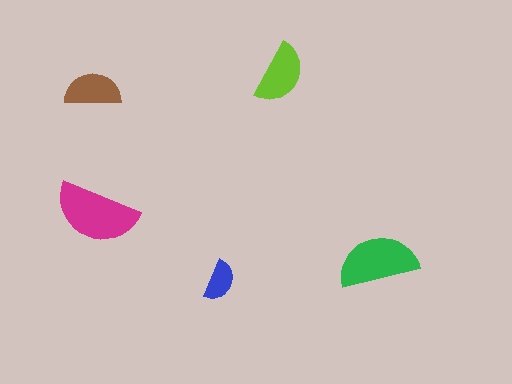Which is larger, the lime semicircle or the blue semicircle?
The lime one.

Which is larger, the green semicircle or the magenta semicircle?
The magenta one.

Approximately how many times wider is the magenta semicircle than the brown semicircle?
About 1.5 times wider.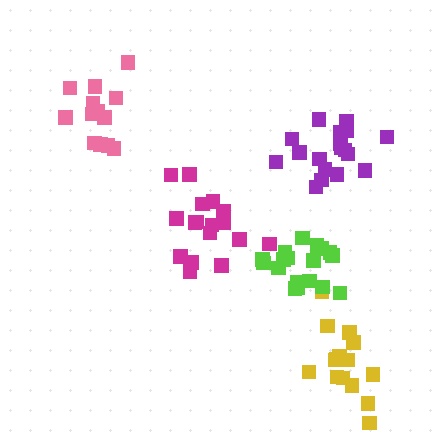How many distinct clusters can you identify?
There are 5 distinct clusters.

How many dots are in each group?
Group 1: 15 dots, Group 2: 17 dots, Group 3: 18 dots, Group 4: 18 dots, Group 5: 13 dots (81 total).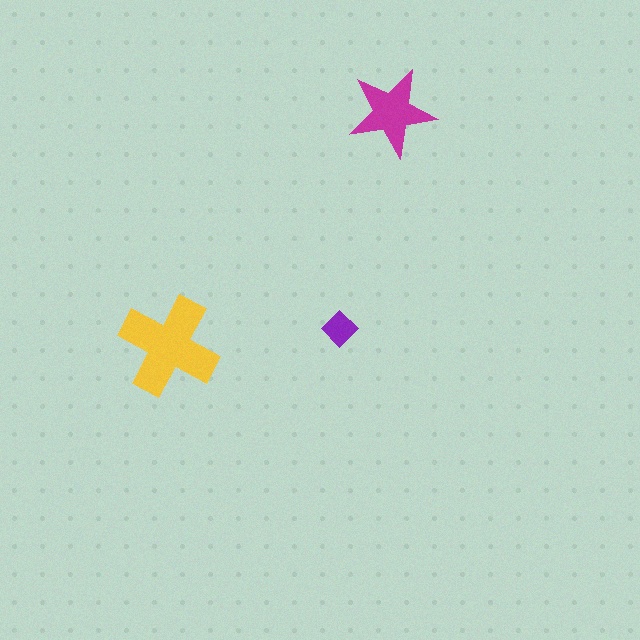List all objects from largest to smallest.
The yellow cross, the magenta star, the purple diamond.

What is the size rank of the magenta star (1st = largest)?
2nd.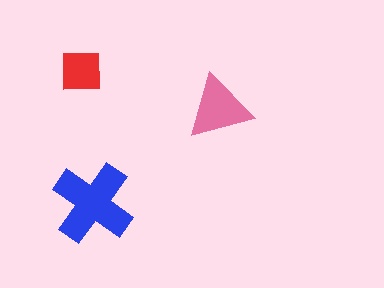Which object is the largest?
The blue cross.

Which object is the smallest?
The red square.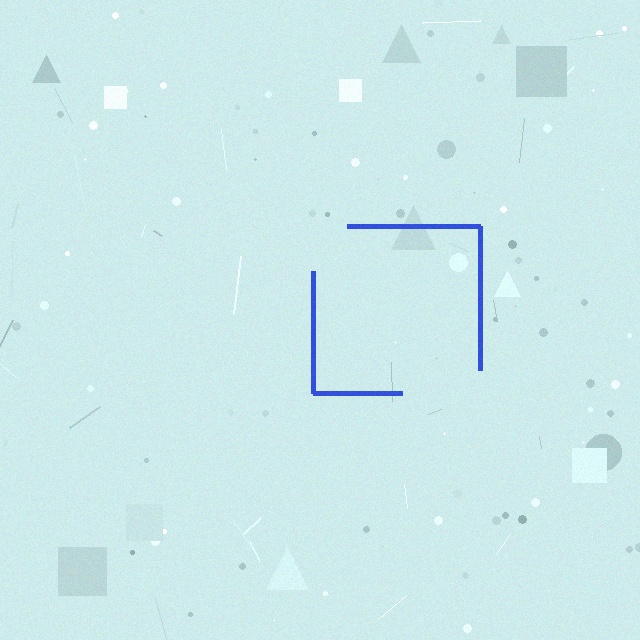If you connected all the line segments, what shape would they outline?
They would outline a square.